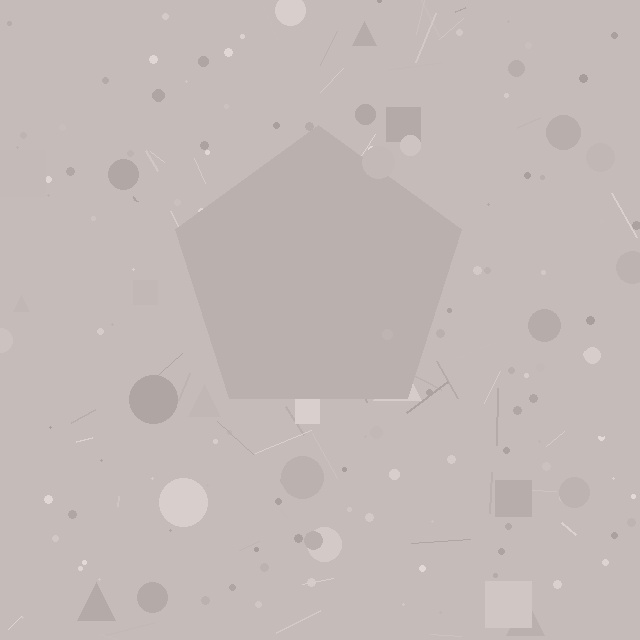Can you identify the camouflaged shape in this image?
The camouflaged shape is a pentagon.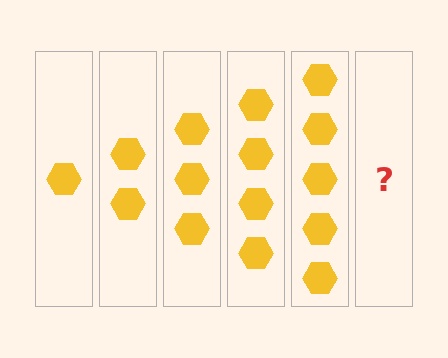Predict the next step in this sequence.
The next step is 6 hexagons.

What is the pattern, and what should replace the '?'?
The pattern is that each step adds one more hexagon. The '?' should be 6 hexagons.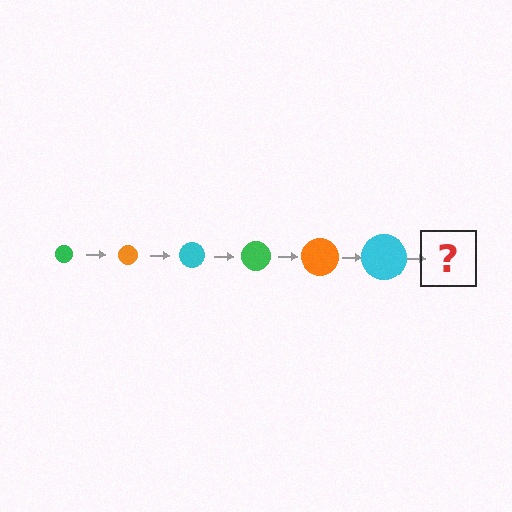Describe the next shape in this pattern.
It should be a green circle, larger than the previous one.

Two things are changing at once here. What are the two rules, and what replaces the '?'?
The two rules are that the circle grows larger each step and the color cycles through green, orange, and cyan. The '?' should be a green circle, larger than the previous one.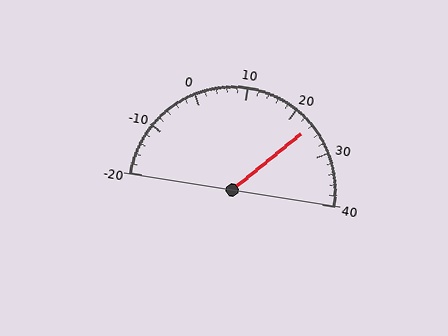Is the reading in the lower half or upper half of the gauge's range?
The reading is in the upper half of the range (-20 to 40).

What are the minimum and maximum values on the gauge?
The gauge ranges from -20 to 40.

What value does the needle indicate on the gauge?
The needle indicates approximately 24.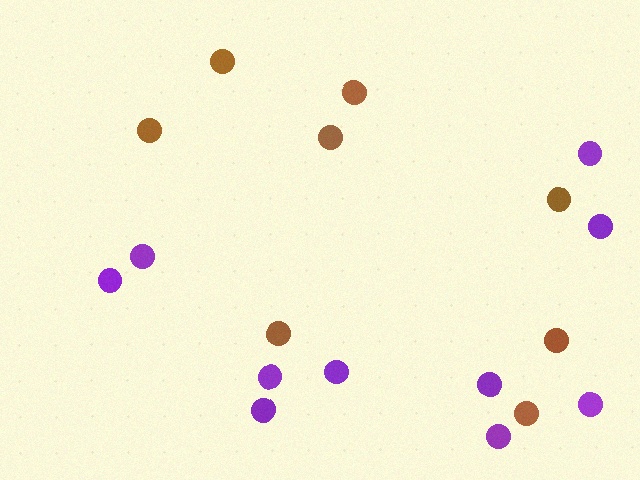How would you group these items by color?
There are 2 groups: one group of purple circles (10) and one group of brown circles (8).